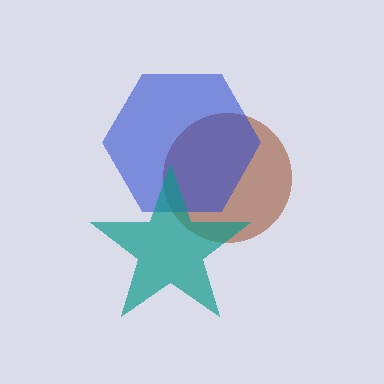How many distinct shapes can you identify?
There are 3 distinct shapes: a brown circle, a blue hexagon, a teal star.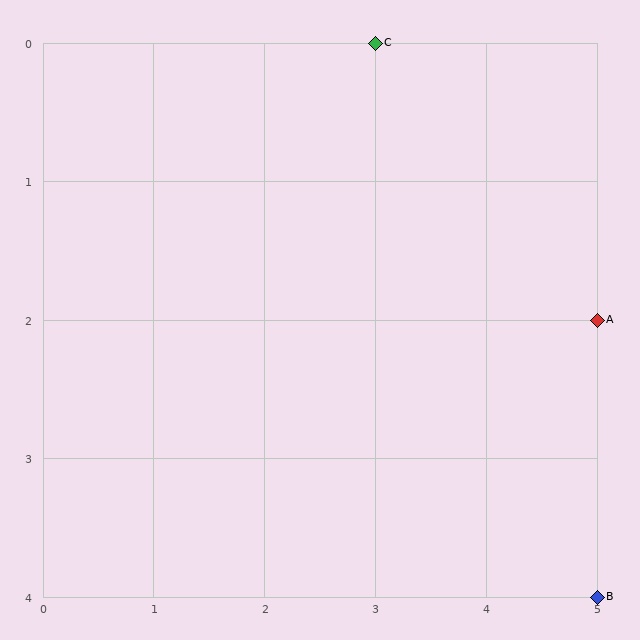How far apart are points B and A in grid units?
Points B and A are 2 rows apart.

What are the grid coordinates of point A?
Point A is at grid coordinates (5, 2).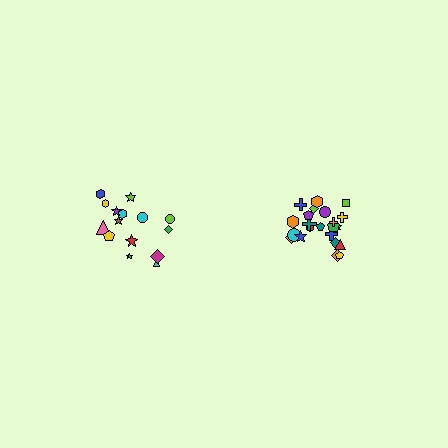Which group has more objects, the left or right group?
The right group.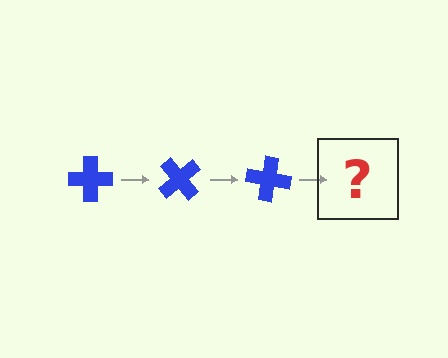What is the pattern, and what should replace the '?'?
The pattern is that the cross rotates 50 degrees each step. The '?' should be a blue cross rotated 150 degrees.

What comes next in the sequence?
The next element should be a blue cross rotated 150 degrees.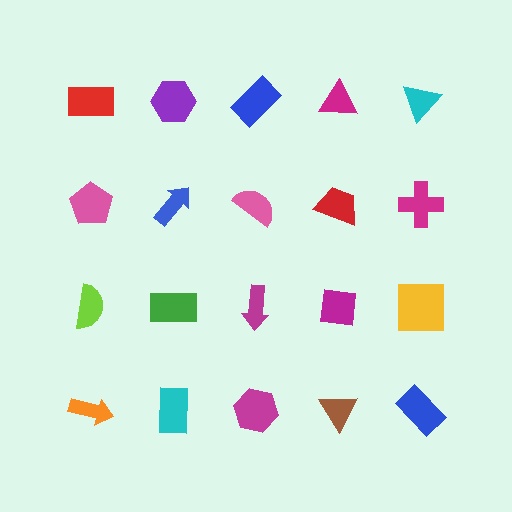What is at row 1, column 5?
A cyan triangle.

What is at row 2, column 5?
A magenta cross.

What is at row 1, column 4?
A magenta triangle.